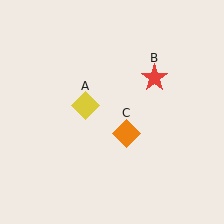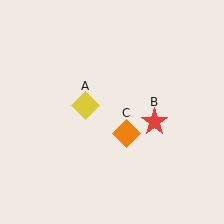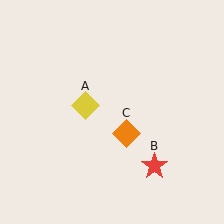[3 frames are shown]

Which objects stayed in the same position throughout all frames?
Yellow diamond (object A) and orange diamond (object C) remained stationary.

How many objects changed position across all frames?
1 object changed position: red star (object B).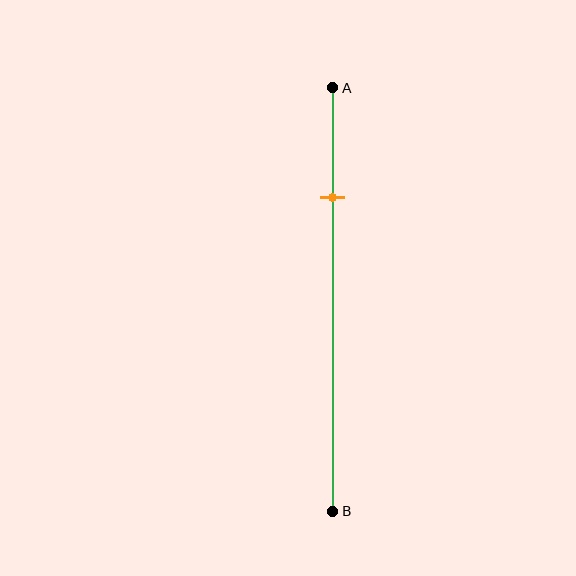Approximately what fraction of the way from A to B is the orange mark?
The orange mark is approximately 25% of the way from A to B.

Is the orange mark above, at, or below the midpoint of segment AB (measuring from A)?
The orange mark is above the midpoint of segment AB.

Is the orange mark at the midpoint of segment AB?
No, the mark is at about 25% from A, not at the 50% midpoint.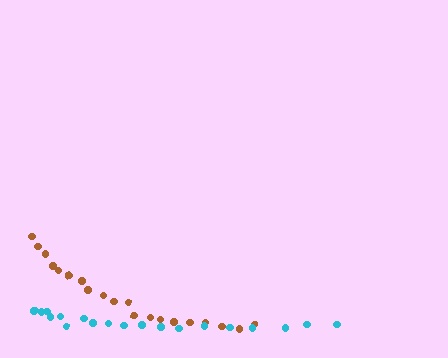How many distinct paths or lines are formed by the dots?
There are 2 distinct paths.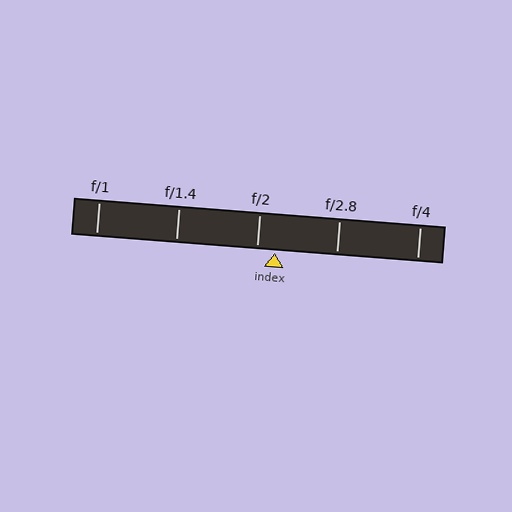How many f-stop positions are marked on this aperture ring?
There are 5 f-stop positions marked.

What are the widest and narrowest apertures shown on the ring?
The widest aperture shown is f/1 and the narrowest is f/4.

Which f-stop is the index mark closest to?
The index mark is closest to f/2.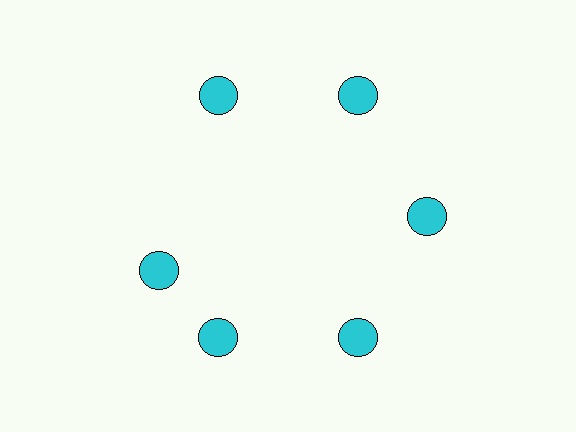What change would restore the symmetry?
The symmetry would be restored by rotating it back into even spacing with its neighbors so that all 6 circles sit at equal angles and equal distance from the center.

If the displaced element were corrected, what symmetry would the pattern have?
It would have 6-fold rotational symmetry — the pattern would map onto itself every 60 degrees.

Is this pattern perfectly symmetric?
No. The 6 cyan circles are arranged in a ring, but one element near the 9 o'clock position is rotated out of alignment along the ring, breaking the 6-fold rotational symmetry.